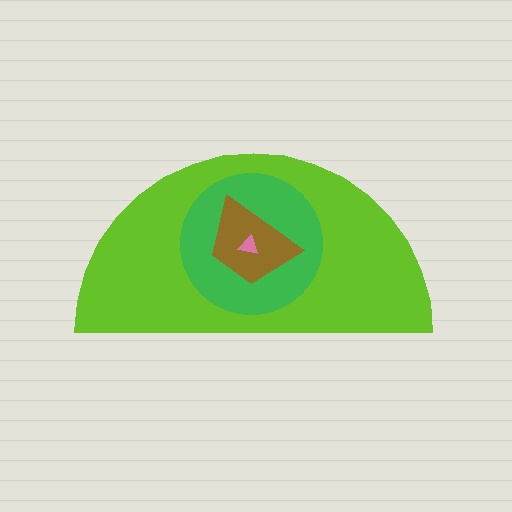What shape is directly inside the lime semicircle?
The green circle.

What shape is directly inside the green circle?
The brown trapezoid.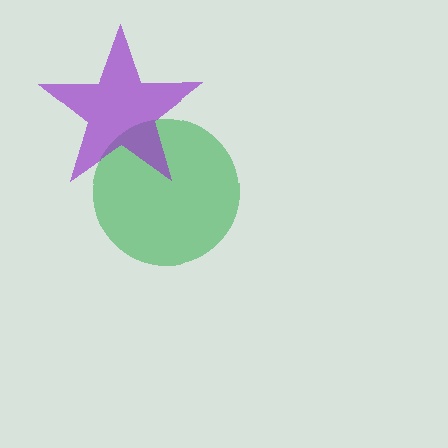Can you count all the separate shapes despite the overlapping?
Yes, there are 2 separate shapes.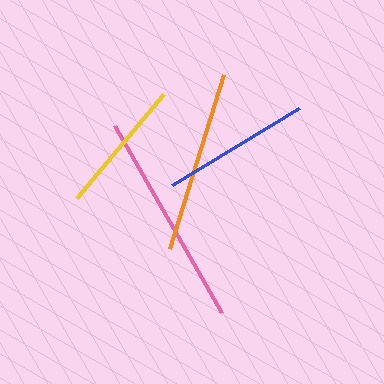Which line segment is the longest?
The pink line is the longest at approximately 215 pixels.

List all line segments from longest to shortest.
From longest to shortest: pink, orange, blue, yellow.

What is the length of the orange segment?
The orange segment is approximately 182 pixels long.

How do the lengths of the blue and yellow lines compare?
The blue and yellow lines are approximately the same length.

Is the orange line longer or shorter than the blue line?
The orange line is longer than the blue line.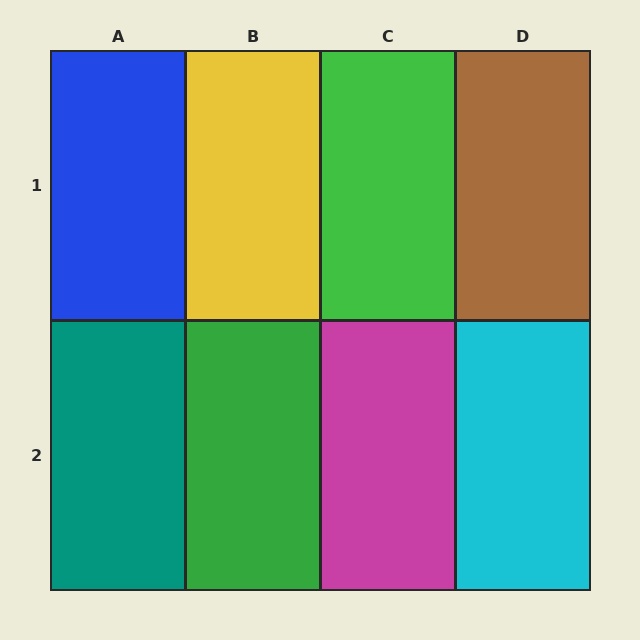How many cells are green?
2 cells are green.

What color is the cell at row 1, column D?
Brown.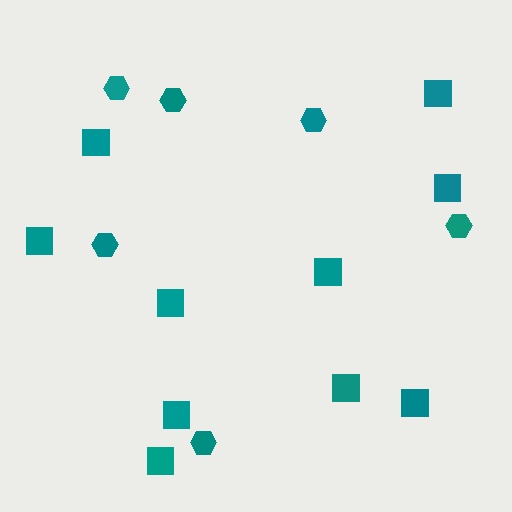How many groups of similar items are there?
There are 2 groups: one group of hexagons (6) and one group of squares (10).